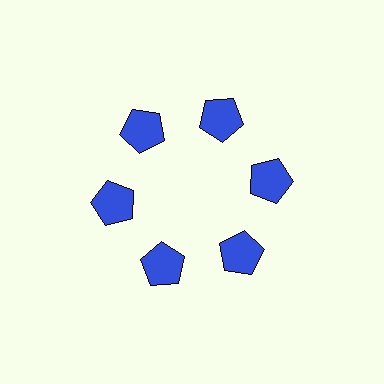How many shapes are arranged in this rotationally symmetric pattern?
There are 6 shapes, arranged in 6 groups of 1.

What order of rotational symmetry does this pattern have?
This pattern has 6-fold rotational symmetry.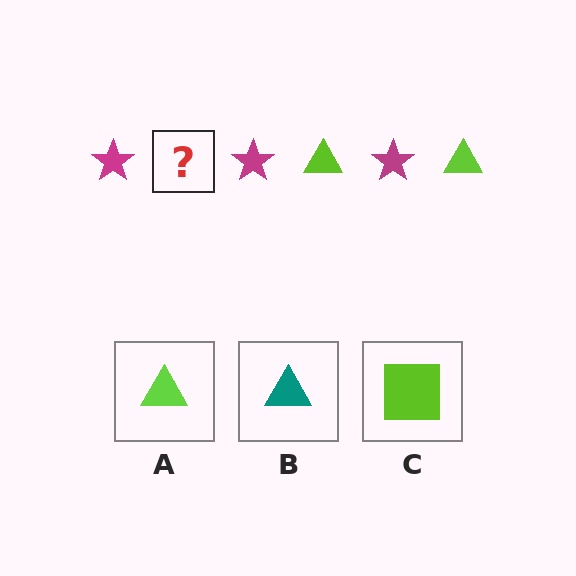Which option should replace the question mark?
Option A.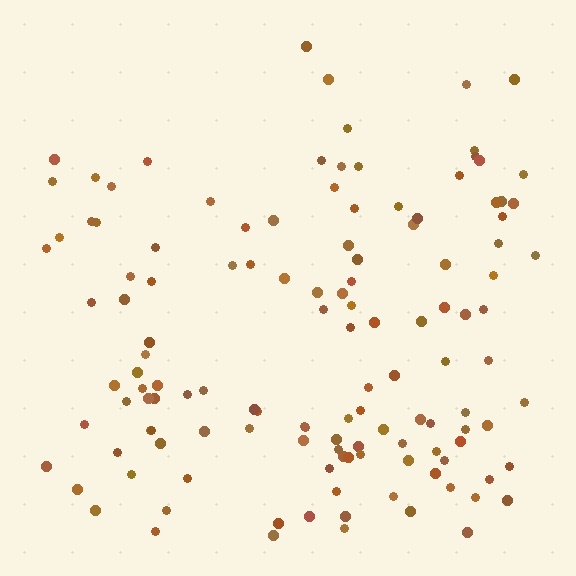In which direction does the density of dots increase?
From top to bottom, with the bottom side densest.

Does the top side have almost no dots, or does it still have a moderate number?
Still a moderate number, just noticeably fewer than the bottom.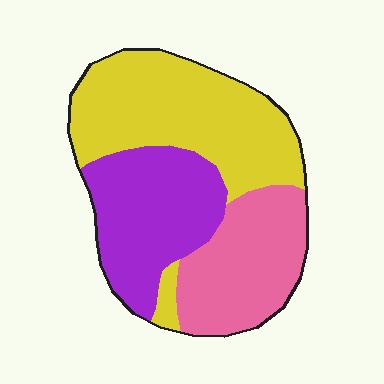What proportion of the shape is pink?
Pink covers 27% of the shape.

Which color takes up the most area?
Yellow, at roughly 45%.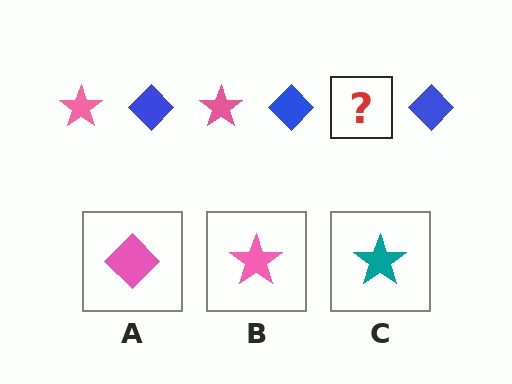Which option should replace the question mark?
Option B.